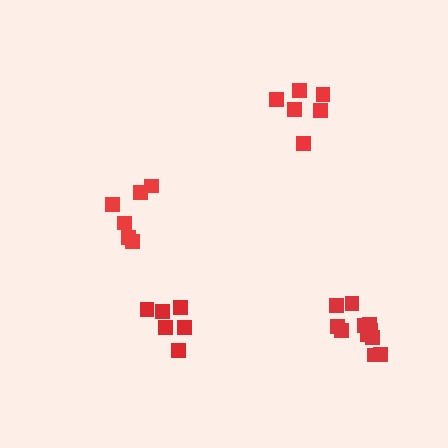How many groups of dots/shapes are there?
There are 4 groups.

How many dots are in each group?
Group 1: 11 dots, Group 2: 6 dots, Group 3: 6 dots, Group 4: 6 dots (29 total).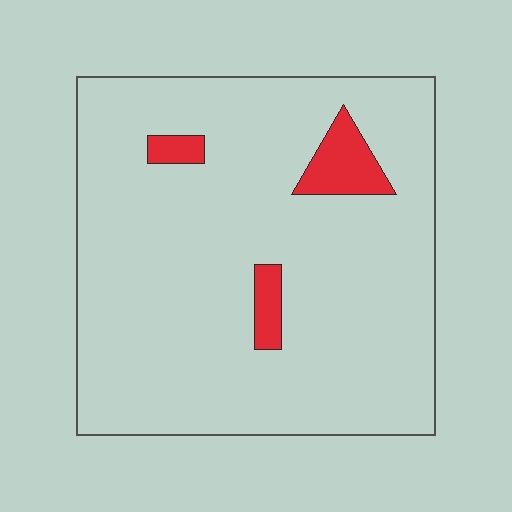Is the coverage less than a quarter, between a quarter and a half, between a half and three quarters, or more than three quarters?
Less than a quarter.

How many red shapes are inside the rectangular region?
3.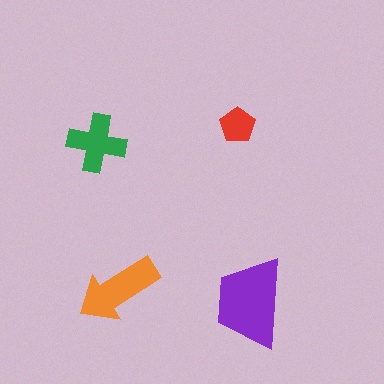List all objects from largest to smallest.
The purple trapezoid, the orange arrow, the green cross, the red pentagon.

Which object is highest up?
The red pentagon is topmost.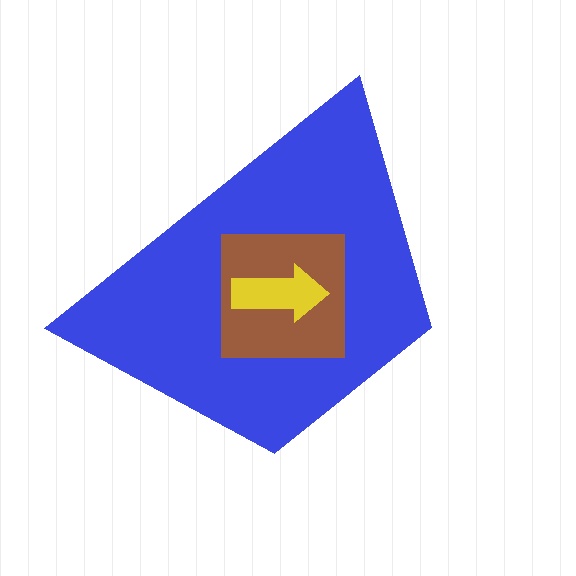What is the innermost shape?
The yellow arrow.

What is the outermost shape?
The blue trapezoid.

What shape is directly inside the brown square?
The yellow arrow.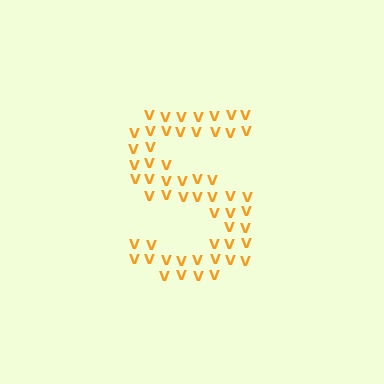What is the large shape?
The large shape is the letter S.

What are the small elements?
The small elements are letter V's.